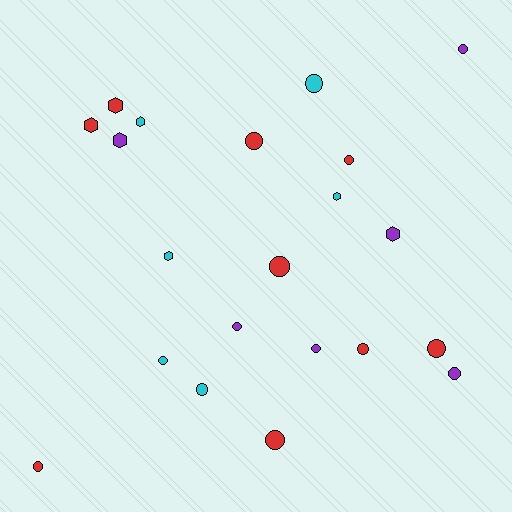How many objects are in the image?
There are 21 objects.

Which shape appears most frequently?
Circle, with 14 objects.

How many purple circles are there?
There are 4 purple circles.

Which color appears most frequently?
Red, with 9 objects.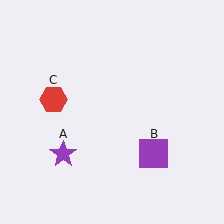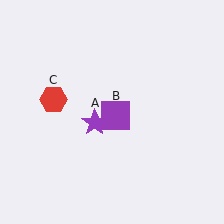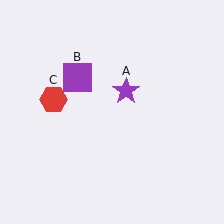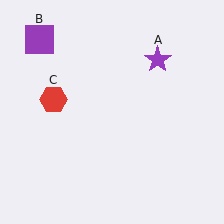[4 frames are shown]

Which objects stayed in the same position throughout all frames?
Red hexagon (object C) remained stationary.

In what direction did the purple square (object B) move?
The purple square (object B) moved up and to the left.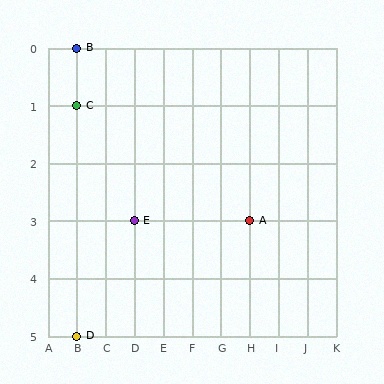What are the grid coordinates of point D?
Point D is at grid coordinates (B, 5).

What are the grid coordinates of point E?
Point E is at grid coordinates (D, 3).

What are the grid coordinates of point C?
Point C is at grid coordinates (B, 1).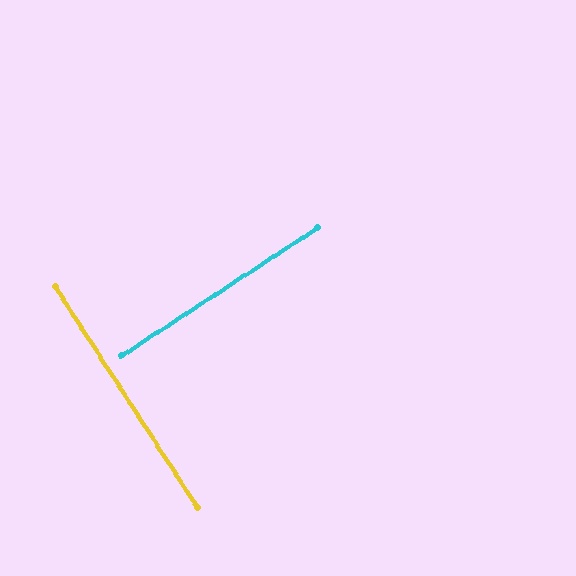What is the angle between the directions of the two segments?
Approximately 90 degrees.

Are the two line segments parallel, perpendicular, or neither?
Perpendicular — they meet at approximately 90°.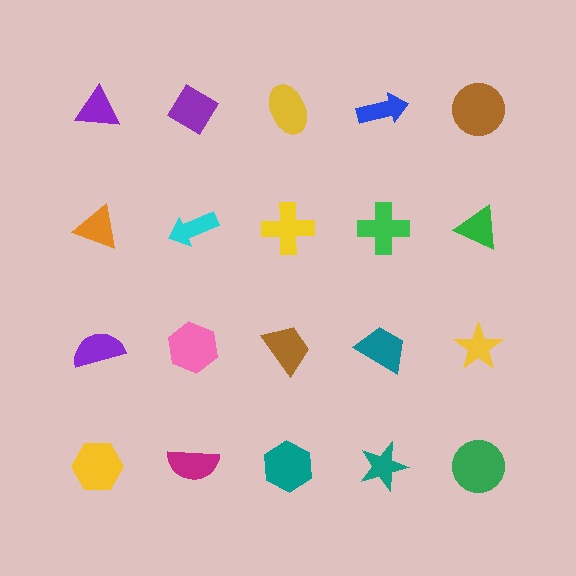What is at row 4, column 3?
A teal hexagon.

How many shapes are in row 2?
5 shapes.